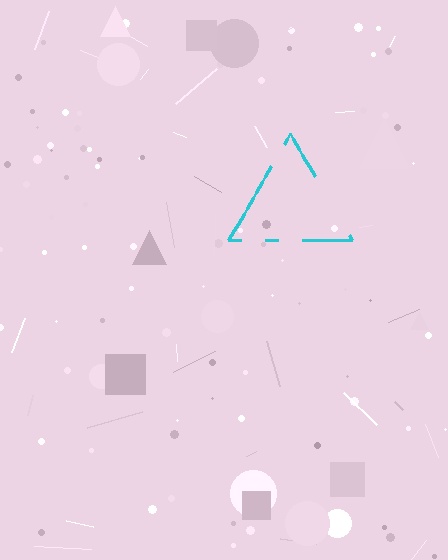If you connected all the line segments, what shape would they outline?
They would outline a triangle.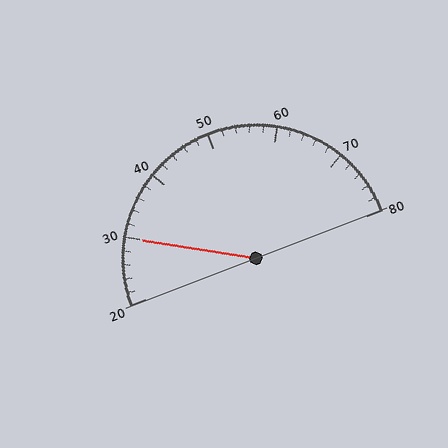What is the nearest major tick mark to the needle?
The nearest major tick mark is 30.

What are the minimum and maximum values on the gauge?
The gauge ranges from 20 to 80.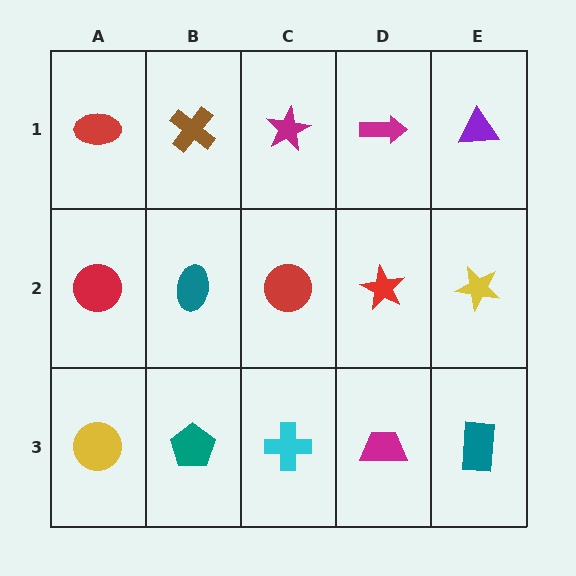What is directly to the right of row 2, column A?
A teal ellipse.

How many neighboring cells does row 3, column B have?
3.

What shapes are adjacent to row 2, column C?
A magenta star (row 1, column C), a cyan cross (row 3, column C), a teal ellipse (row 2, column B), a red star (row 2, column D).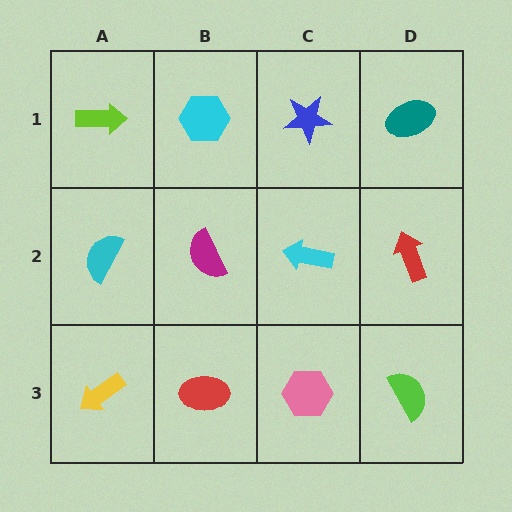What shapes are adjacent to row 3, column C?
A cyan arrow (row 2, column C), a red ellipse (row 3, column B), a lime semicircle (row 3, column D).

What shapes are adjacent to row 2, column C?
A blue star (row 1, column C), a pink hexagon (row 3, column C), a magenta semicircle (row 2, column B), a red arrow (row 2, column D).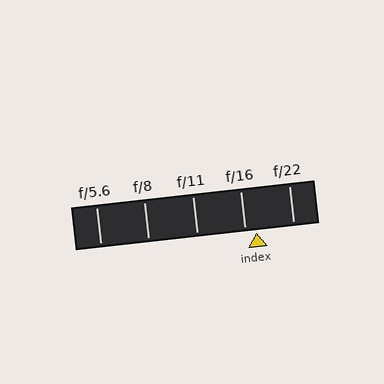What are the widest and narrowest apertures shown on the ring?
The widest aperture shown is f/5.6 and the narrowest is f/22.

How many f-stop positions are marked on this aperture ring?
There are 5 f-stop positions marked.